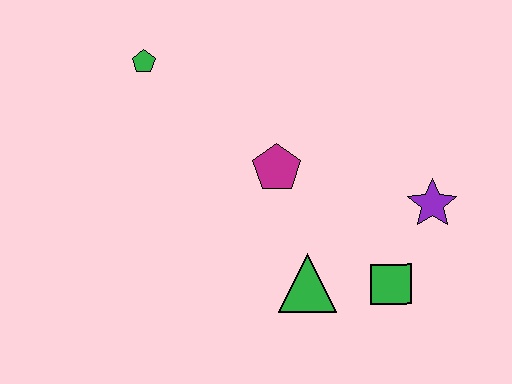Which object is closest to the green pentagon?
The magenta pentagon is closest to the green pentagon.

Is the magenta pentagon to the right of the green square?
No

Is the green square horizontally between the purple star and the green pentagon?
Yes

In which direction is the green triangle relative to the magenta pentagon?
The green triangle is below the magenta pentagon.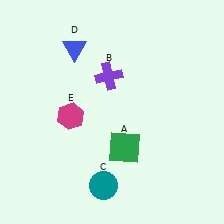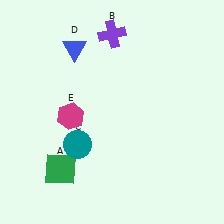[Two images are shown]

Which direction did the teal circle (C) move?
The teal circle (C) moved up.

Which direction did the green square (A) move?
The green square (A) moved left.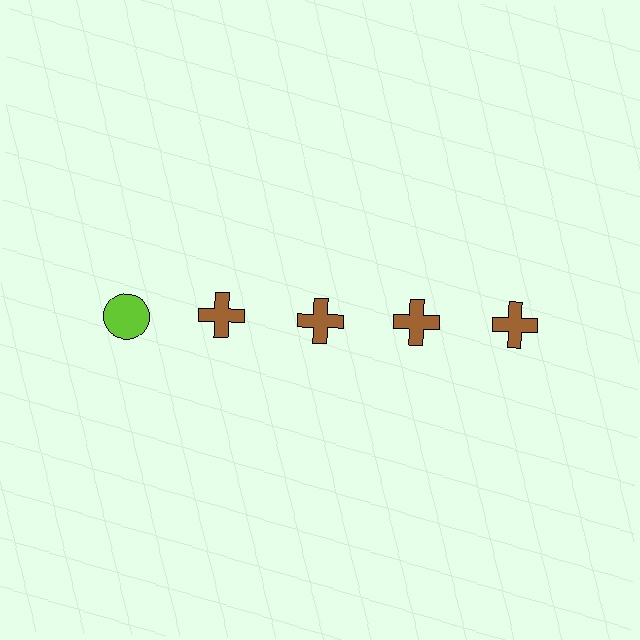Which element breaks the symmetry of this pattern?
The lime circle in the top row, leftmost column breaks the symmetry. All other shapes are brown crosses.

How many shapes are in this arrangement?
There are 5 shapes arranged in a grid pattern.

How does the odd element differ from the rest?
It differs in both color (lime instead of brown) and shape (circle instead of cross).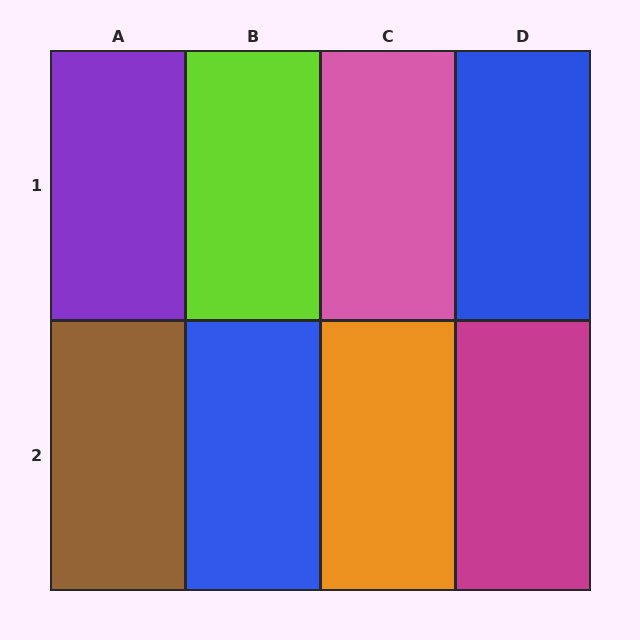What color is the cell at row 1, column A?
Purple.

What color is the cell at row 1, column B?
Lime.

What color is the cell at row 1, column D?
Blue.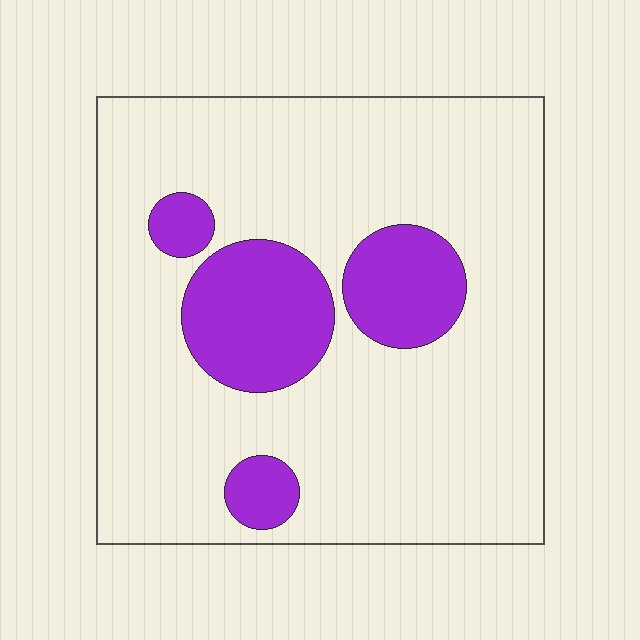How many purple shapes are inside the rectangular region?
4.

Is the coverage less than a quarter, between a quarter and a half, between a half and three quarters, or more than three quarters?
Less than a quarter.